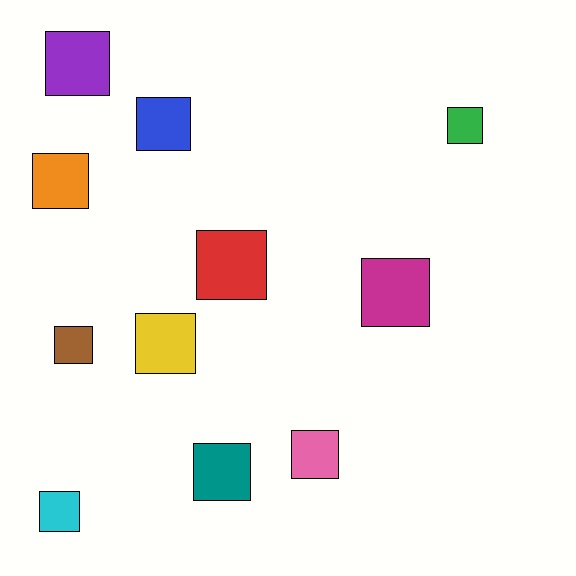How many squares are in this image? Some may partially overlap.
There are 11 squares.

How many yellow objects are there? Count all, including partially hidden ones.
There is 1 yellow object.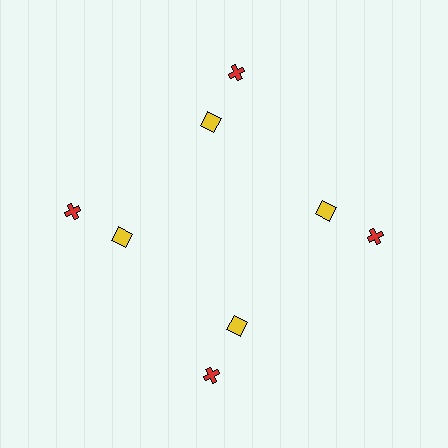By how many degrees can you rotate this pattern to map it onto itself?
The pattern maps onto itself every 90 degrees of rotation.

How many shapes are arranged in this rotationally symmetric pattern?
There are 8 shapes, arranged in 4 groups of 2.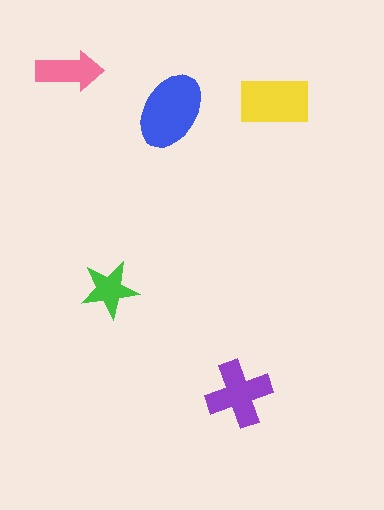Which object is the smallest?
The green star.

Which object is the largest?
The blue ellipse.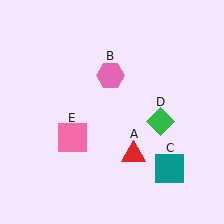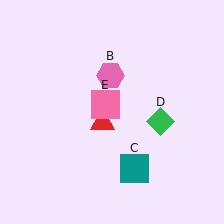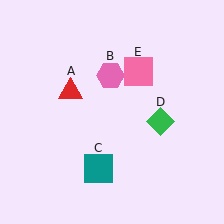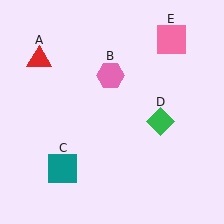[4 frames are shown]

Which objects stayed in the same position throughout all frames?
Pink hexagon (object B) and green diamond (object D) remained stationary.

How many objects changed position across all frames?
3 objects changed position: red triangle (object A), teal square (object C), pink square (object E).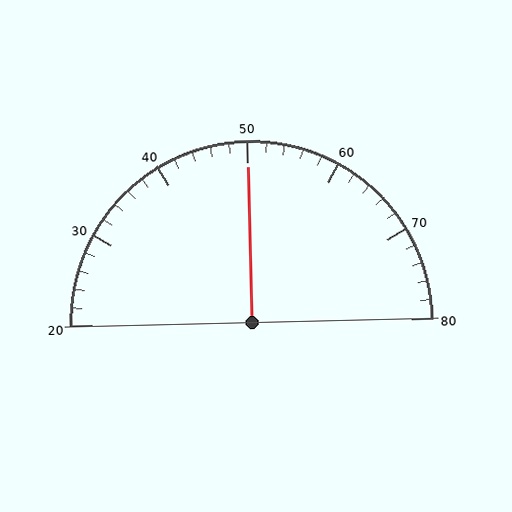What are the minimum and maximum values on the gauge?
The gauge ranges from 20 to 80.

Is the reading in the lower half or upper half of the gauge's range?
The reading is in the upper half of the range (20 to 80).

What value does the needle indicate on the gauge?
The needle indicates approximately 50.